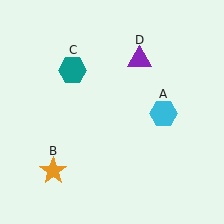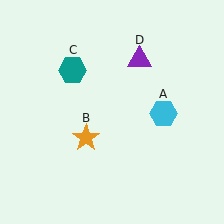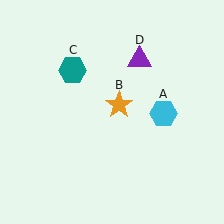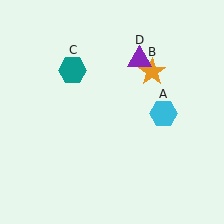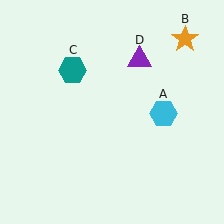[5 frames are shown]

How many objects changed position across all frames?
1 object changed position: orange star (object B).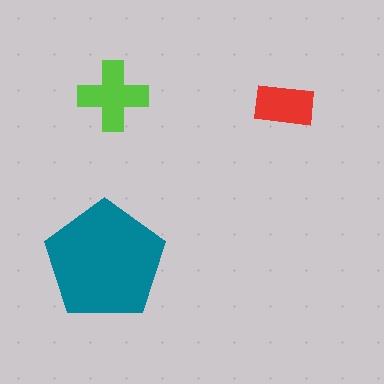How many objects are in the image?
There are 3 objects in the image.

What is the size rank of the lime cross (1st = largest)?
2nd.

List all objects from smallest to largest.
The red rectangle, the lime cross, the teal pentagon.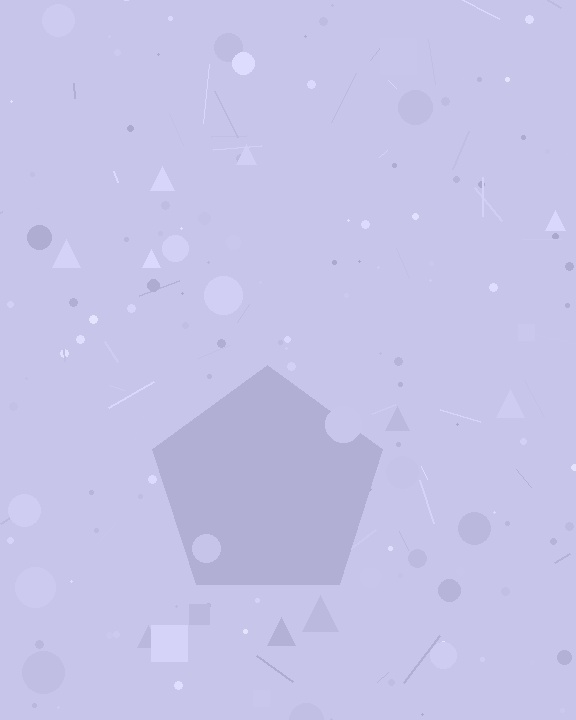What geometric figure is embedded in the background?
A pentagon is embedded in the background.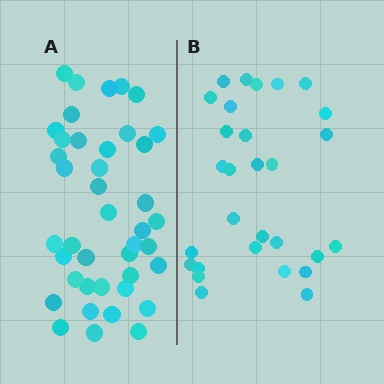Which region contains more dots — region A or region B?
Region A (the left region) has more dots.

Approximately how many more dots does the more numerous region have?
Region A has roughly 12 or so more dots than region B.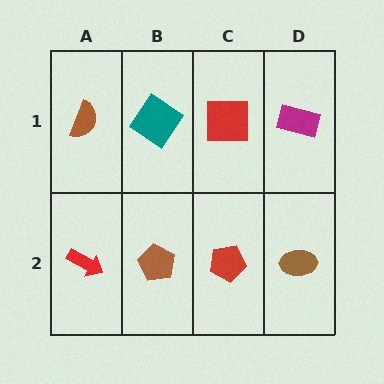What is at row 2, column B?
A brown pentagon.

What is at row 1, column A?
A brown semicircle.